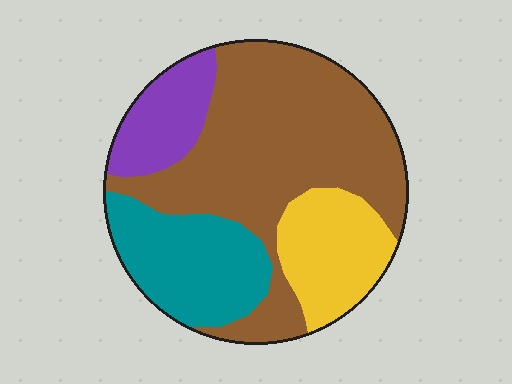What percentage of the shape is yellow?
Yellow takes up about one sixth (1/6) of the shape.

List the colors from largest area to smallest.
From largest to smallest: brown, teal, yellow, purple.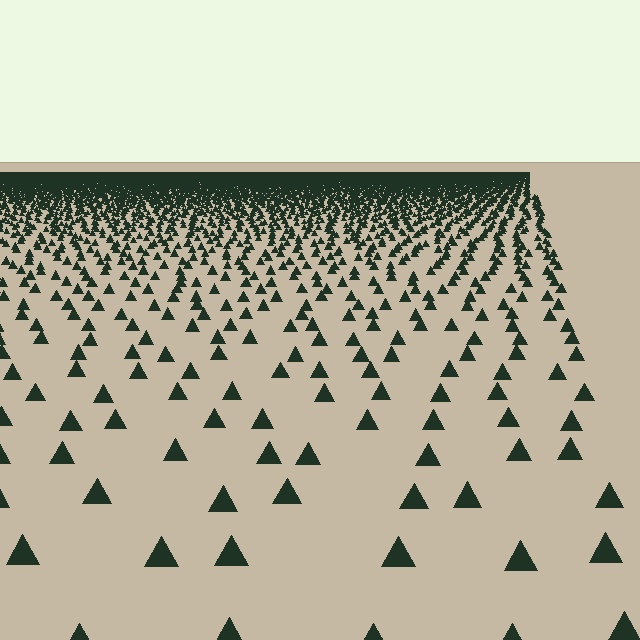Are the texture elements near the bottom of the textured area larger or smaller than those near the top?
Larger. Near the bottom, elements are closer to the viewer and appear at a bigger on-screen size.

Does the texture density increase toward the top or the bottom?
Density increases toward the top.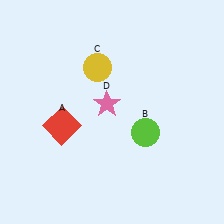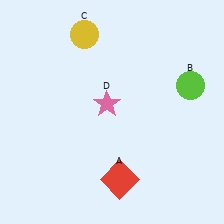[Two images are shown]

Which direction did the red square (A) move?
The red square (A) moved right.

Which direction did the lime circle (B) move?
The lime circle (B) moved up.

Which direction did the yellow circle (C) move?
The yellow circle (C) moved up.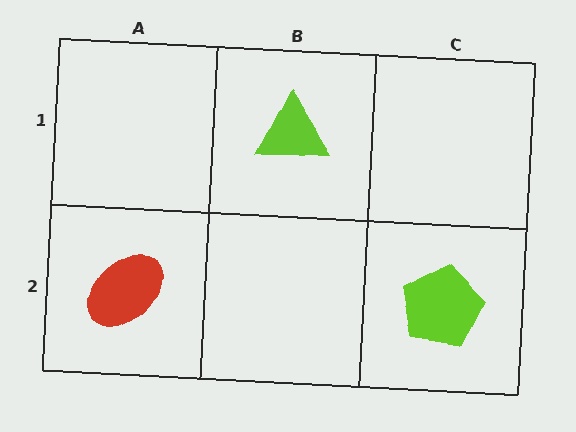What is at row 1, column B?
A lime triangle.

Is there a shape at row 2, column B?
No, that cell is empty.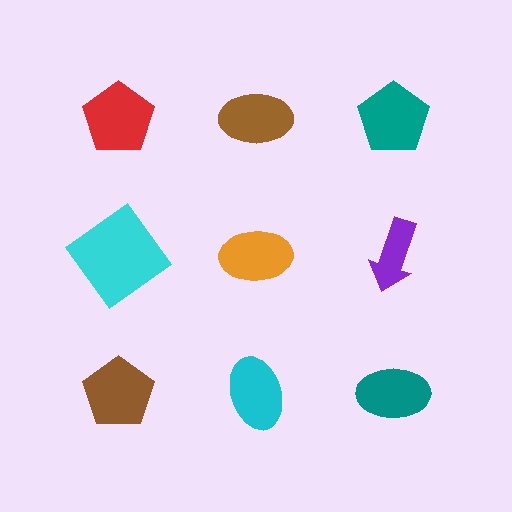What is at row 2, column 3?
A purple arrow.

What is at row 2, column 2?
An orange ellipse.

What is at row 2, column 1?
A cyan diamond.